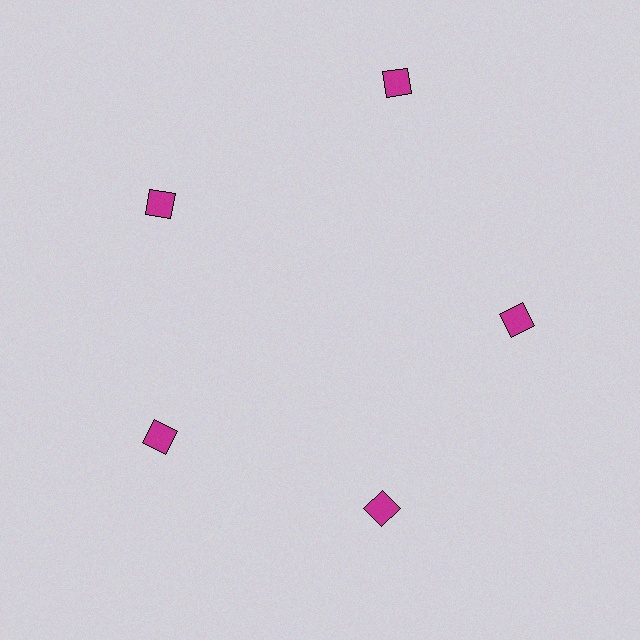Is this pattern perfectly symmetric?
No. The 5 magenta squares are arranged in a ring, but one element near the 1 o'clock position is pushed outward from the center, breaking the 5-fold rotational symmetry.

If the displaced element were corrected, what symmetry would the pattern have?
It would have 5-fold rotational symmetry — the pattern would map onto itself every 72 degrees.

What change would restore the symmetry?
The symmetry would be restored by moving it inward, back onto the ring so that all 5 squares sit at equal angles and equal distance from the center.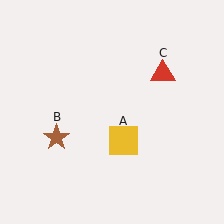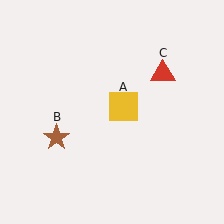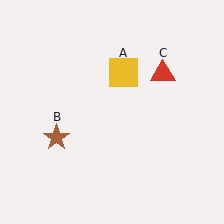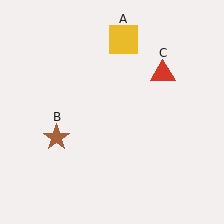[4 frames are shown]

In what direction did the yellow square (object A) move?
The yellow square (object A) moved up.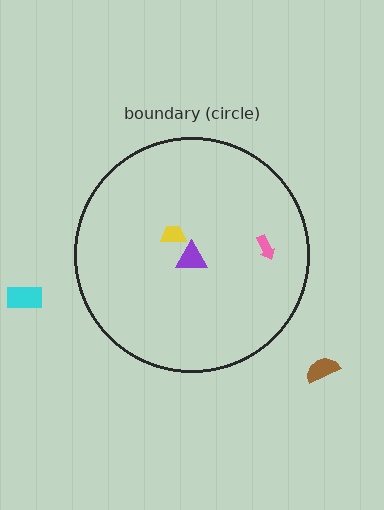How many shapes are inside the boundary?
3 inside, 2 outside.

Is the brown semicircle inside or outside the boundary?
Outside.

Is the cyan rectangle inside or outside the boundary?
Outside.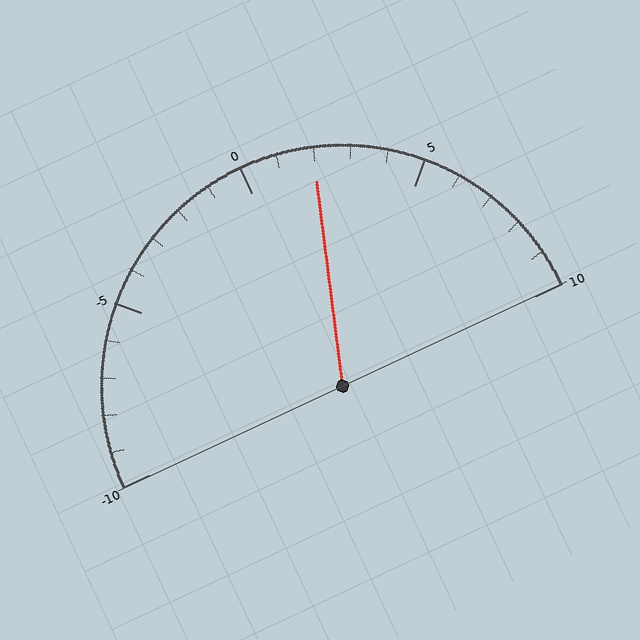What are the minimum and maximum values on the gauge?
The gauge ranges from -10 to 10.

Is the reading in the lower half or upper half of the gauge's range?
The reading is in the upper half of the range (-10 to 10).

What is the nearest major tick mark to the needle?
The nearest major tick mark is 0.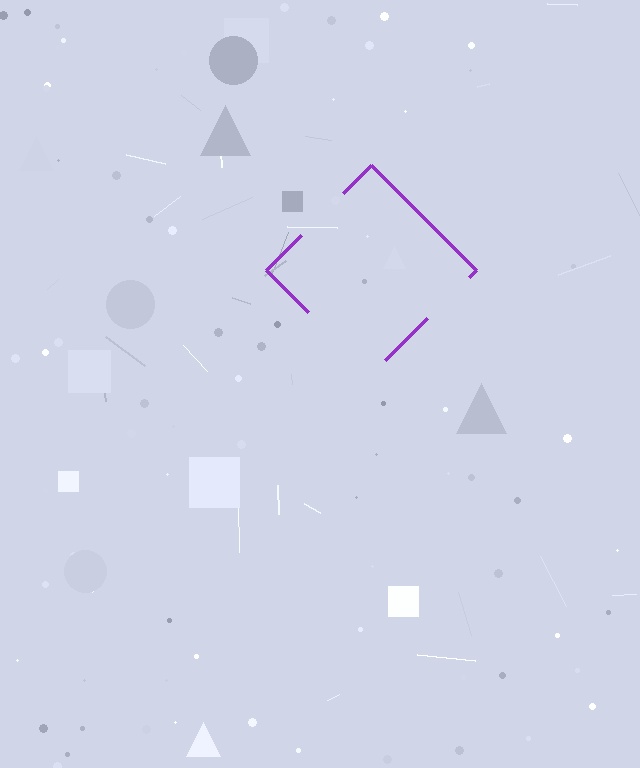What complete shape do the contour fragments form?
The contour fragments form a diamond.